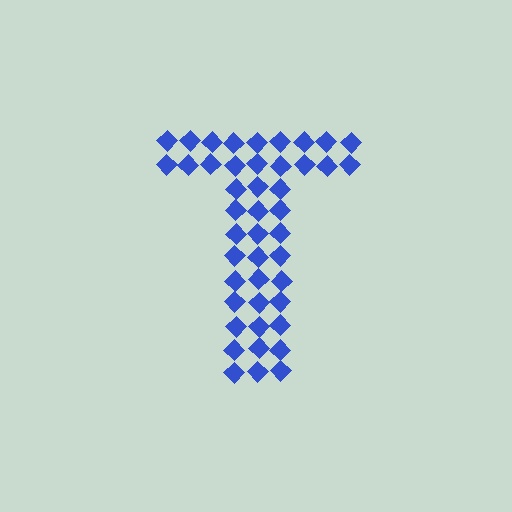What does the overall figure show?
The overall figure shows the letter T.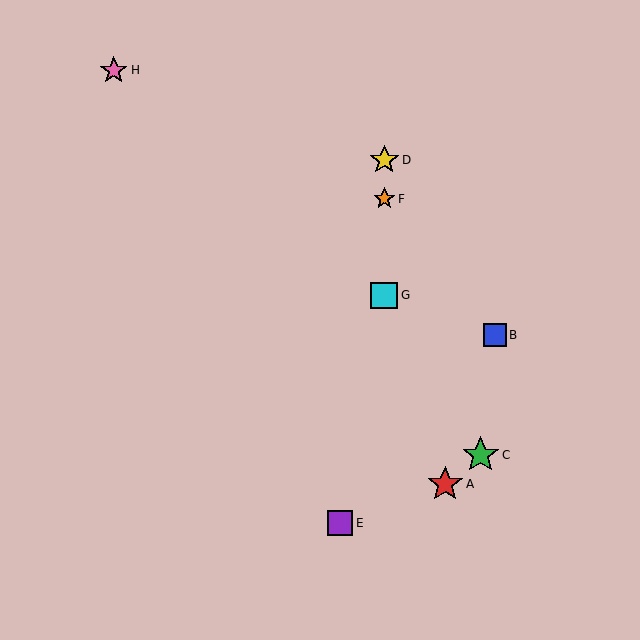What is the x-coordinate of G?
Object G is at x≈384.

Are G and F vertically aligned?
Yes, both are at x≈384.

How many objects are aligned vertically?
3 objects (D, F, G) are aligned vertically.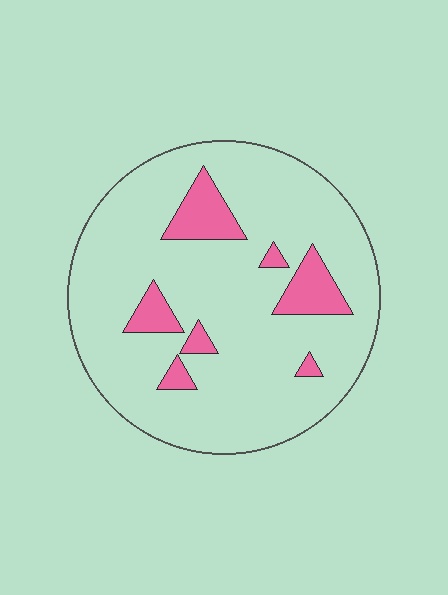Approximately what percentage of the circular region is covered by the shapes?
Approximately 15%.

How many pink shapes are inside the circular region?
7.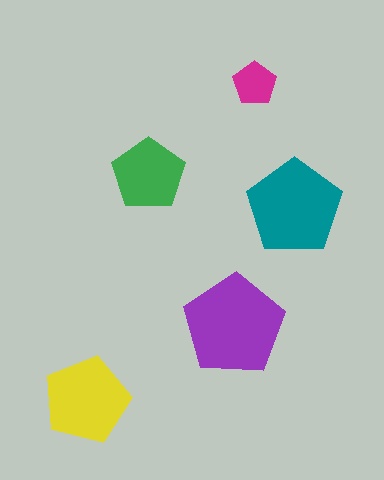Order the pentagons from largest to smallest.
the purple one, the teal one, the yellow one, the green one, the magenta one.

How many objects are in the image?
There are 5 objects in the image.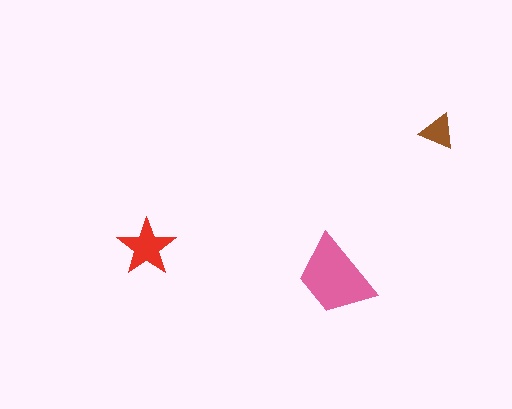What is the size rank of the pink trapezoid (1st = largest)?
1st.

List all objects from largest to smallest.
The pink trapezoid, the red star, the brown triangle.